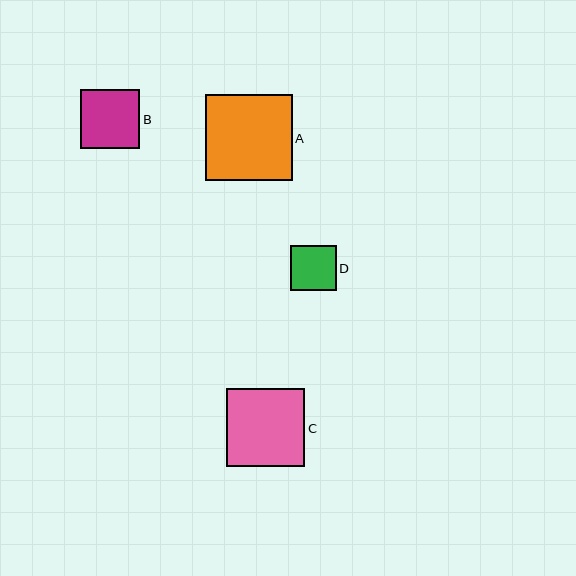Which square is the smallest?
Square D is the smallest with a size of approximately 45 pixels.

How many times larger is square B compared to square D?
Square B is approximately 1.3 times the size of square D.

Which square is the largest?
Square A is the largest with a size of approximately 86 pixels.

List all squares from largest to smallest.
From largest to smallest: A, C, B, D.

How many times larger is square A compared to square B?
Square A is approximately 1.5 times the size of square B.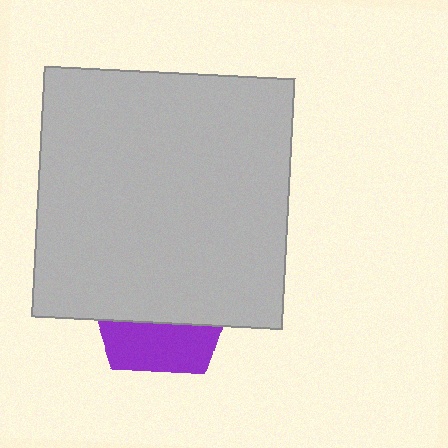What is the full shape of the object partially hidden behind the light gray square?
The partially hidden object is a purple pentagon.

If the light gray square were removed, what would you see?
You would see the complete purple pentagon.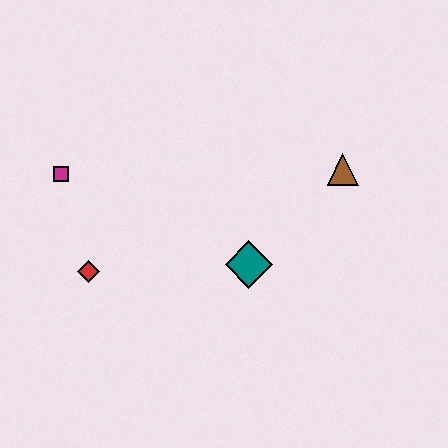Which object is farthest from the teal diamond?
The magenta square is farthest from the teal diamond.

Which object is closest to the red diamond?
The magenta square is closest to the red diamond.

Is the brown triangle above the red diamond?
Yes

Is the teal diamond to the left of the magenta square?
No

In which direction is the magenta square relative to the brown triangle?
The magenta square is to the left of the brown triangle.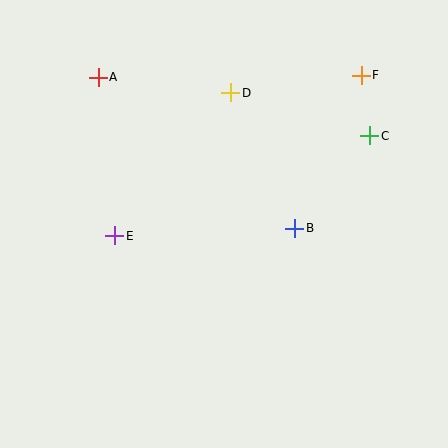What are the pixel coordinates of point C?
Point C is at (370, 136).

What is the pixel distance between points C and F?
The distance between C and F is 61 pixels.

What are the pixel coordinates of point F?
Point F is at (361, 75).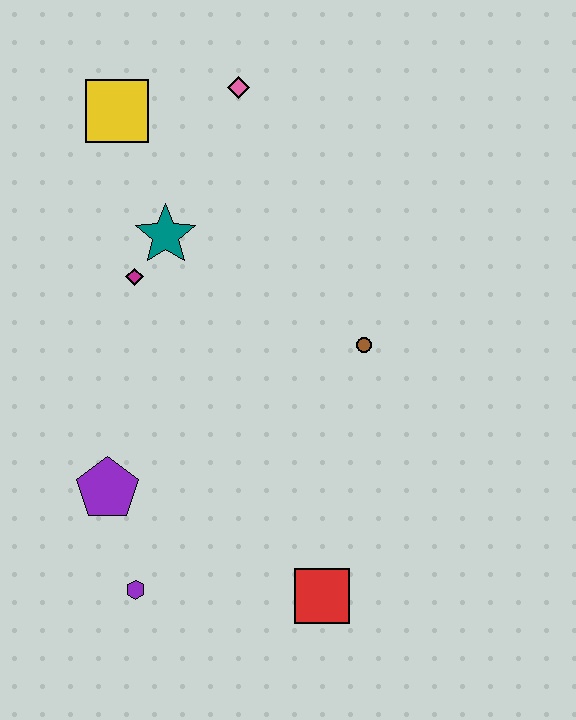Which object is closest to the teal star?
The magenta diamond is closest to the teal star.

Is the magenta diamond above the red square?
Yes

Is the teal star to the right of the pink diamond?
No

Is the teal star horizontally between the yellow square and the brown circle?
Yes